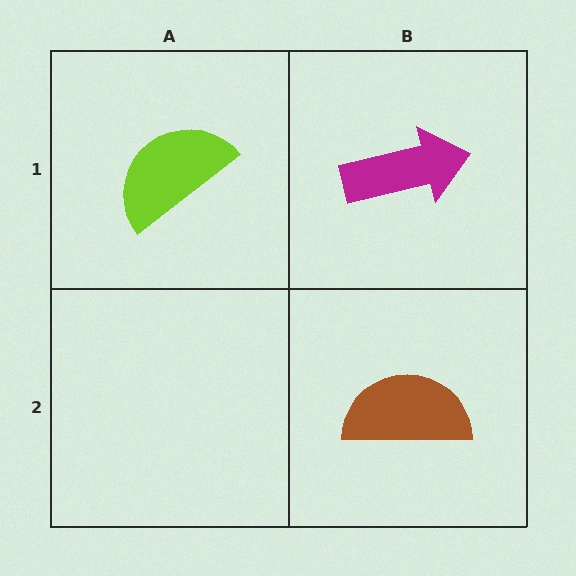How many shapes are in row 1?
2 shapes.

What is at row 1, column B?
A magenta arrow.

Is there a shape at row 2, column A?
No, that cell is empty.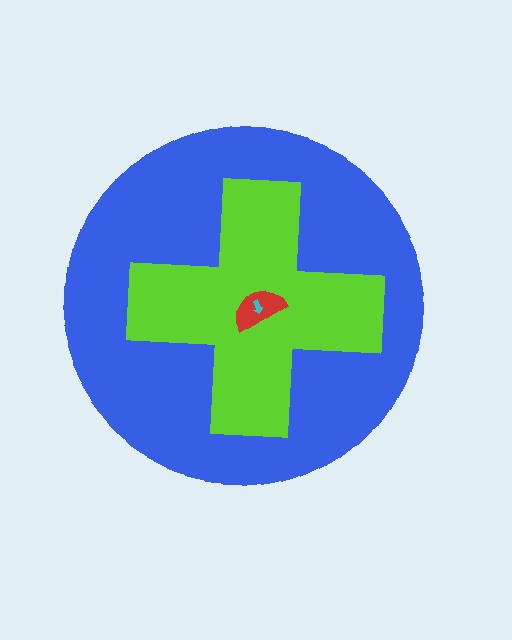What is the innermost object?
The cyan arrow.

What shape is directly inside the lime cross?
The red semicircle.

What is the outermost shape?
The blue circle.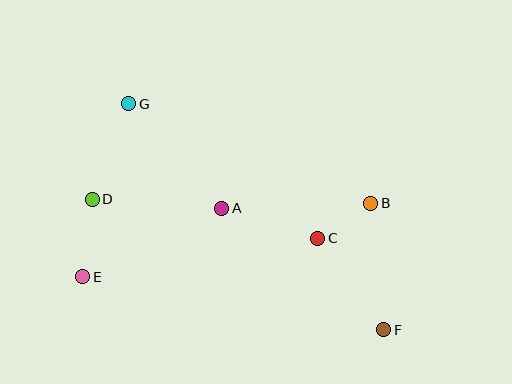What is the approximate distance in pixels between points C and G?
The distance between C and G is approximately 232 pixels.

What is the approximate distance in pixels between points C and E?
The distance between C and E is approximately 238 pixels.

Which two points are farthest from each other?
Points F and G are farthest from each other.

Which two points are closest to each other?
Points B and C are closest to each other.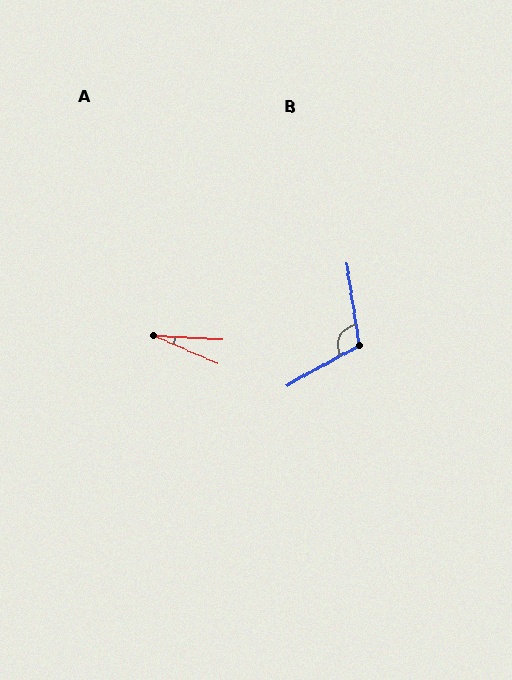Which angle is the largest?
B, at approximately 110 degrees.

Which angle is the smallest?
A, at approximately 20 degrees.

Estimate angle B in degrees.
Approximately 110 degrees.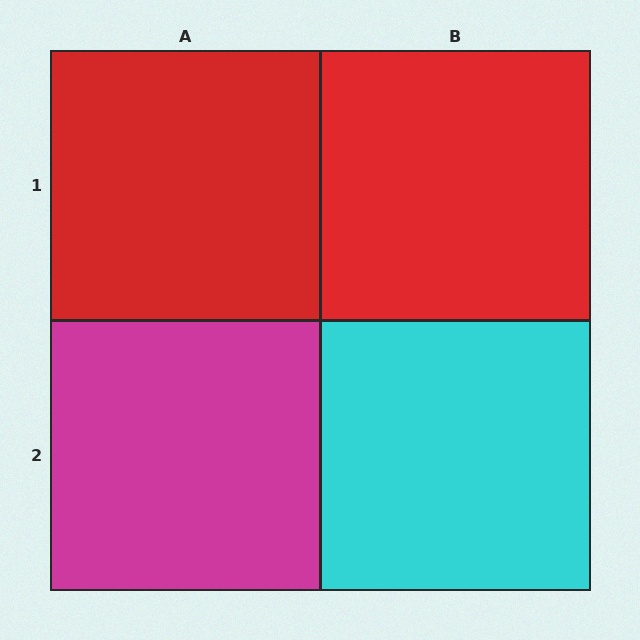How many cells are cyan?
1 cell is cyan.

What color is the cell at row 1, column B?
Red.